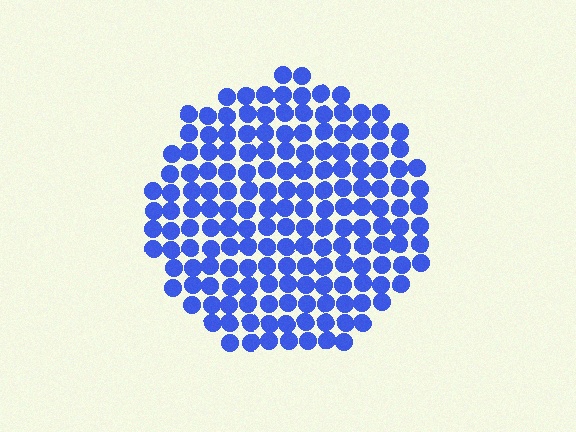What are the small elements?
The small elements are circles.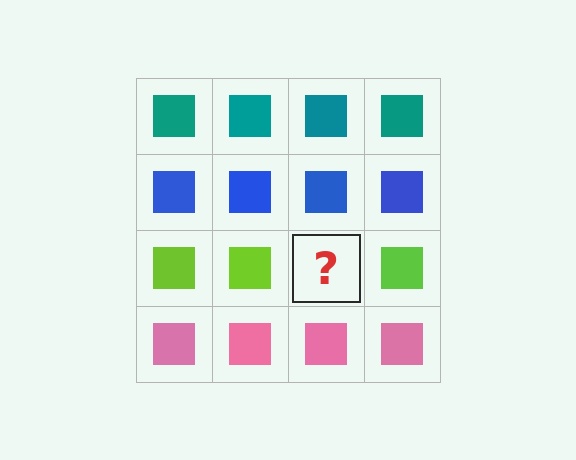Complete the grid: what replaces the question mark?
The question mark should be replaced with a lime square.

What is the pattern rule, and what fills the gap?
The rule is that each row has a consistent color. The gap should be filled with a lime square.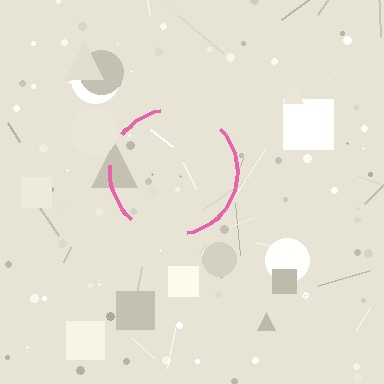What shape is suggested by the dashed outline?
The dashed outline suggests a circle.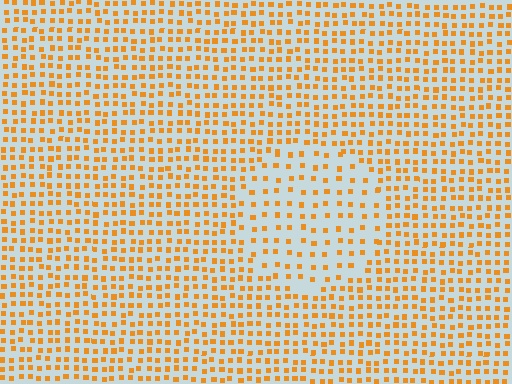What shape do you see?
I see a circle.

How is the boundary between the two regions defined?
The boundary is defined by a change in element density (approximately 1.8x ratio). All elements are the same color, size, and shape.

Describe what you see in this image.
The image contains small orange elements arranged at two different densities. A circle-shaped region is visible where the elements are less densely packed than the surrounding area.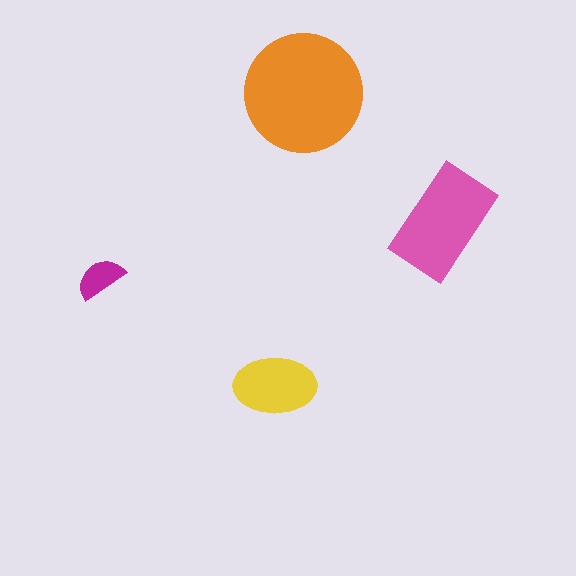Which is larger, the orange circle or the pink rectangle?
The orange circle.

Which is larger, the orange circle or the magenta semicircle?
The orange circle.